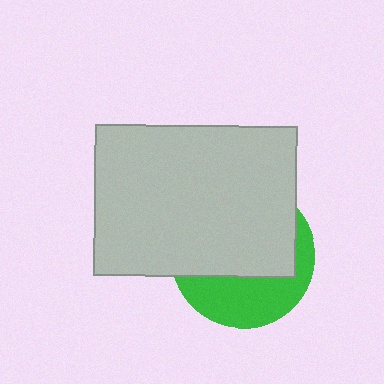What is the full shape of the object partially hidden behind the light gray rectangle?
The partially hidden object is a green circle.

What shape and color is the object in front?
The object in front is a light gray rectangle.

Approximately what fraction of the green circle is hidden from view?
Roughly 63% of the green circle is hidden behind the light gray rectangle.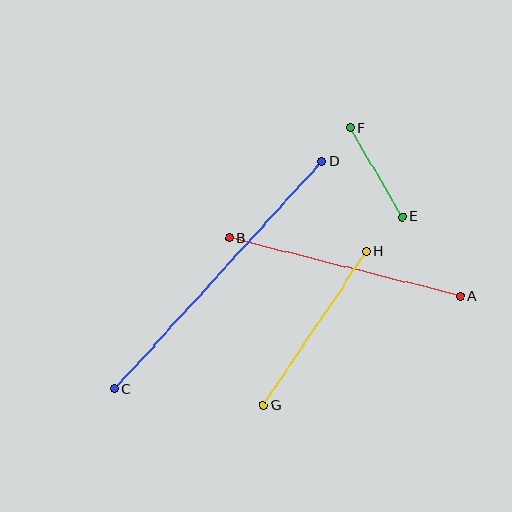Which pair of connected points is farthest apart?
Points C and D are farthest apart.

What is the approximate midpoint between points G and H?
The midpoint is at approximately (315, 328) pixels.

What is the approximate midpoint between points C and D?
The midpoint is at approximately (218, 275) pixels.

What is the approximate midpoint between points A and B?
The midpoint is at approximately (344, 267) pixels.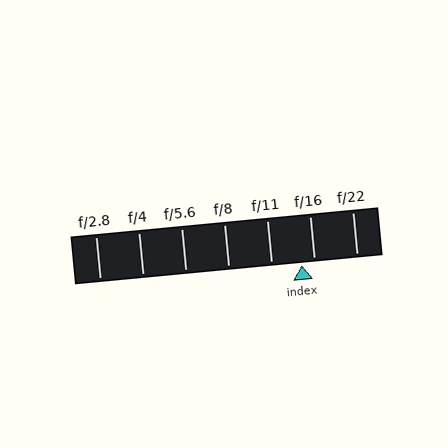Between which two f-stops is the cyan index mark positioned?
The index mark is between f/11 and f/16.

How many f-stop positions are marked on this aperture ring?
There are 7 f-stop positions marked.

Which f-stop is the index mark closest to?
The index mark is closest to f/16.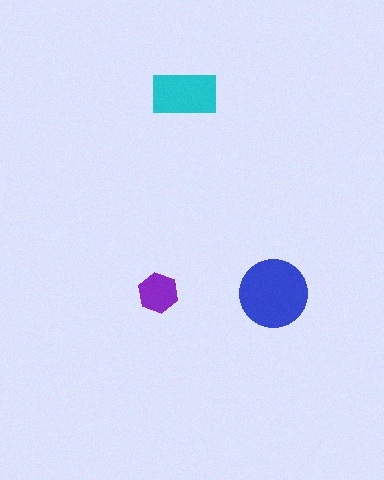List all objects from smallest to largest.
The purple hexagon, the cyan rectangle, the blue circle.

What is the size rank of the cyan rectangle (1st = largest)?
2nd.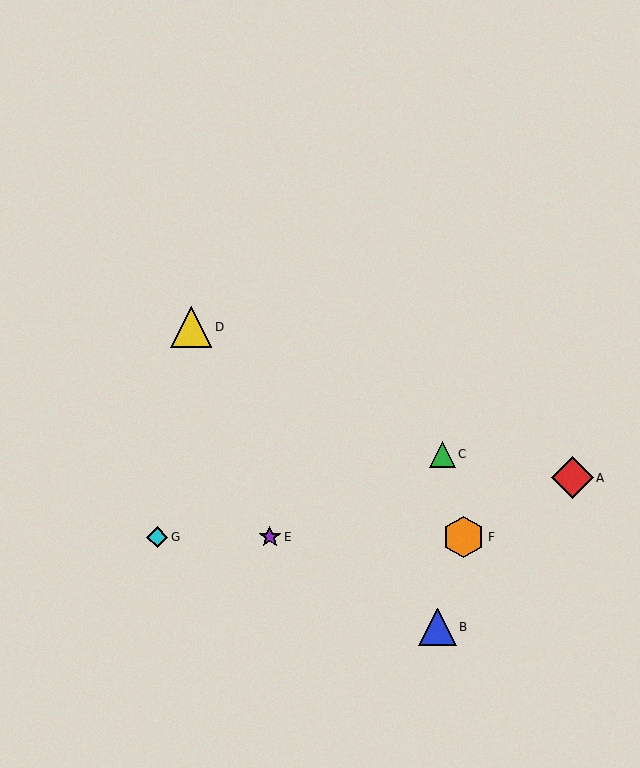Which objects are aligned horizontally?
Objects E, F, G are aligned horizontally.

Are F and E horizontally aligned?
Yes, both are at y≈537.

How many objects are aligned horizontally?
3 objects (E, F, G) are aligned horizontally.